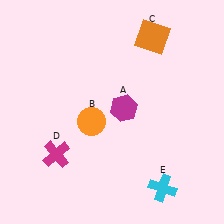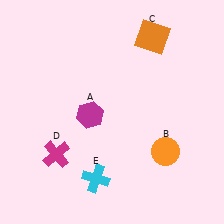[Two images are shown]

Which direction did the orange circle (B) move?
The orange circle (B) moved right.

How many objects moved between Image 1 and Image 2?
3 objects moved between the two images.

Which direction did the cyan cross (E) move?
The cyan cross (E) moved left.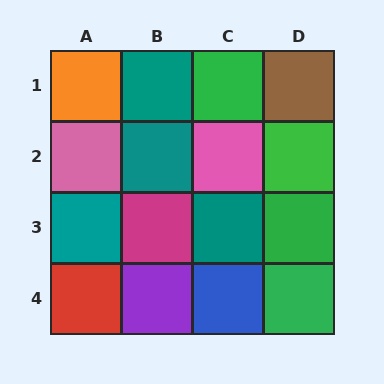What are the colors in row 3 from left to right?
Teal, magenta, teal, green.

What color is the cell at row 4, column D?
Green.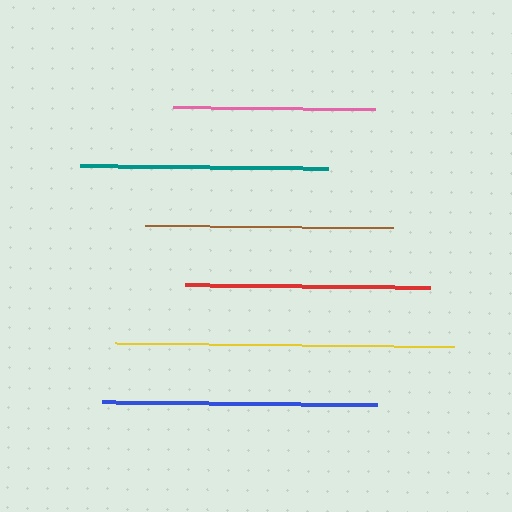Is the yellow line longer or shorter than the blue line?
The yellow line is longer than the blue line.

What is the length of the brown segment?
The brown segment is approximately 248 pixels long.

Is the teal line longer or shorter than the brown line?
The teal line is longer than the brown line.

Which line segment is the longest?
The yellow line is the longest at approximately 338 pixels.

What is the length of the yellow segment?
The yellow segment is approximately 338 pixels long.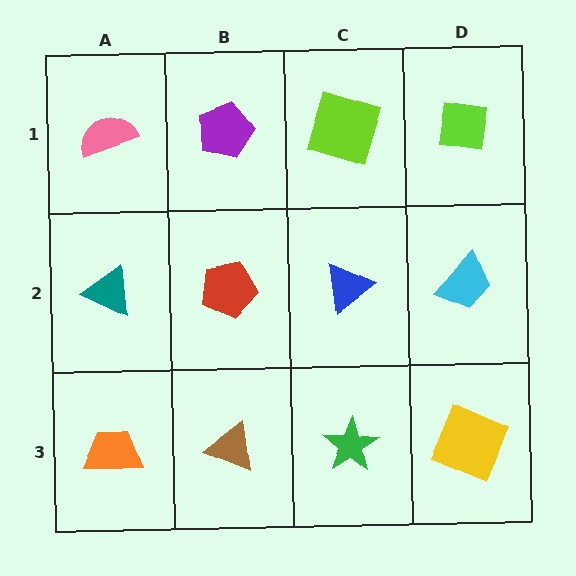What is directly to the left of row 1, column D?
A lime square.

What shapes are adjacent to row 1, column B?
A red pentagon (row 2, column B), a pink semicircle (row 1, column A), a lime square (row 1, column C).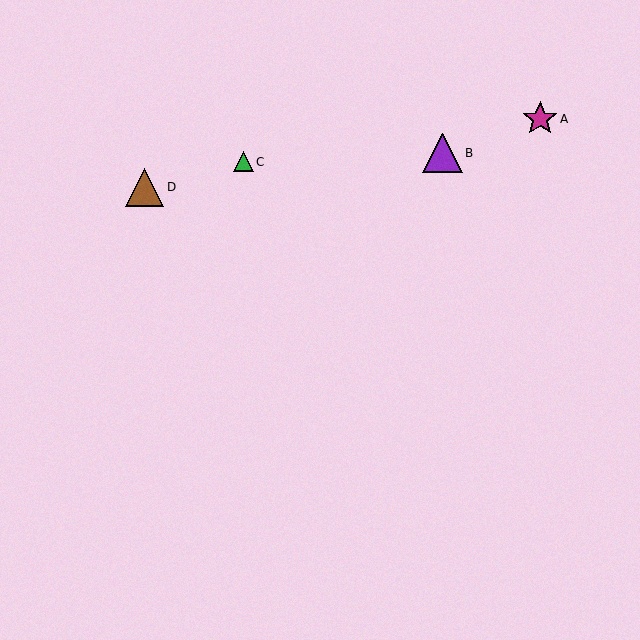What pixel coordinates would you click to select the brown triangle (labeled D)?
Click at (145, 187) to select the brown triangle D.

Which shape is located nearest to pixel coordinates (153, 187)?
The brown triangle (labeled D) at (145, 187) is nearest to that location.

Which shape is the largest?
The purple triangle (labeled B) is the largest.